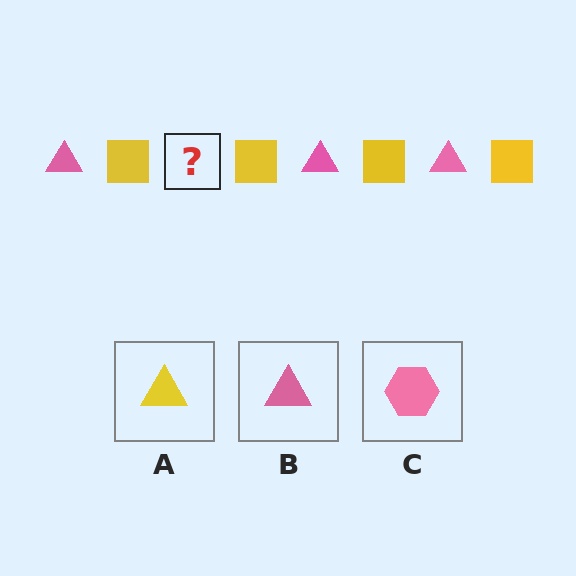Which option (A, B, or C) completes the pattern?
B.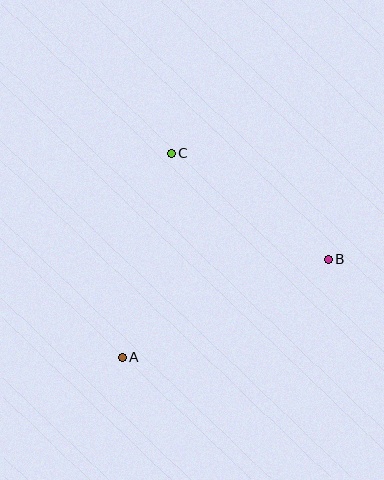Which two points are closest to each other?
Points B and C are closest to each other.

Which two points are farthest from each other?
Points A and B are farthest from each other.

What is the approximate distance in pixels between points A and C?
The distance between A and C is approximately 210 pixels.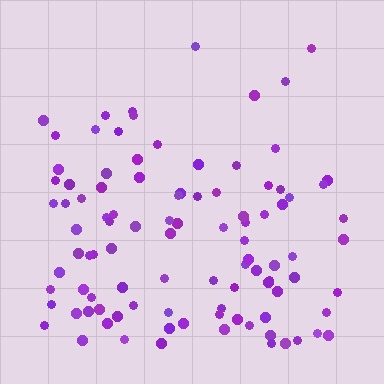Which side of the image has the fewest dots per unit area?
The top.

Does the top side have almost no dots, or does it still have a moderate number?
Still a moderate number, just noticeably fewer than the bottom.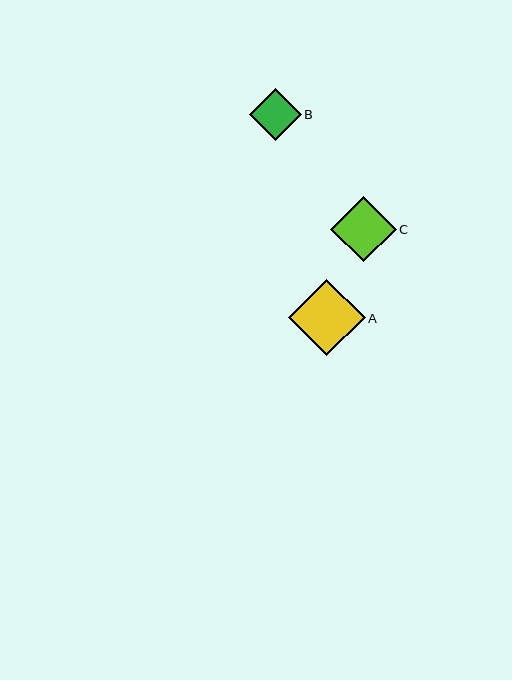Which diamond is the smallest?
Diamond B is the smallest with a size of approximately 52 pixels.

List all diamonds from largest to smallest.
From largest to smallest: A, C, B.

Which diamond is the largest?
Diamond A is the largest with a size of approximately 76 pixels.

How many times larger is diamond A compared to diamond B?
Diamond A is approximately 1.5 times the size of diamond B.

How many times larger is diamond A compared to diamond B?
Diamond A is approximately 1.5 times the size of diamond B.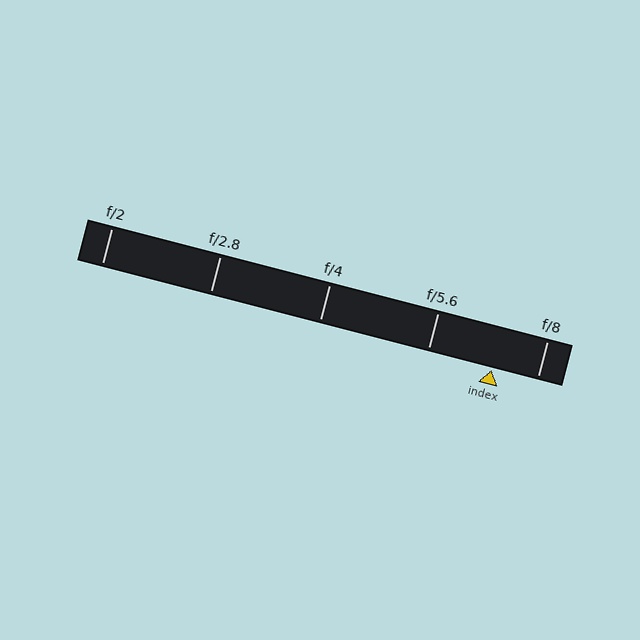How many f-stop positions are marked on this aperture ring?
There are 5 f-stop positions marked.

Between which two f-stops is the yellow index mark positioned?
The index mark is between f/5.6 and f/8.